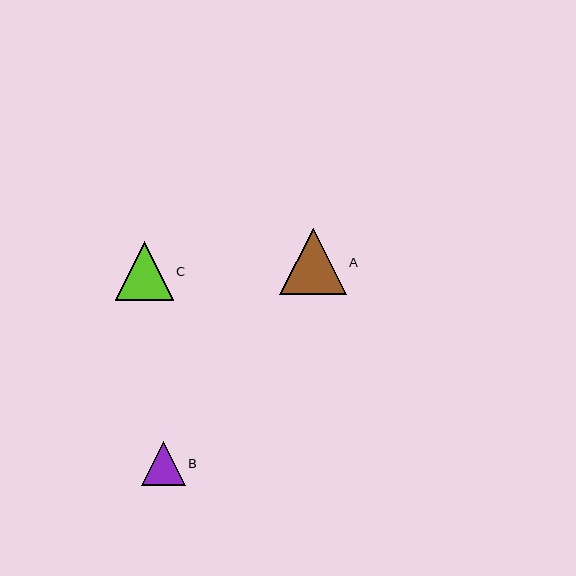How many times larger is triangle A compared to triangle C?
Triangle A is approximately 1.1 times the size of triangle C.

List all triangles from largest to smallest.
From largest to smallest: A, C, B.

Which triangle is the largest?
Triangle A is the largest with a size of approximately 66 pixels.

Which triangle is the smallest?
Triangle B is the smallest with a size of approximately 44 pixels.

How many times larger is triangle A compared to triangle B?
Triangle A is approximately 1.5 times the size of triangle B.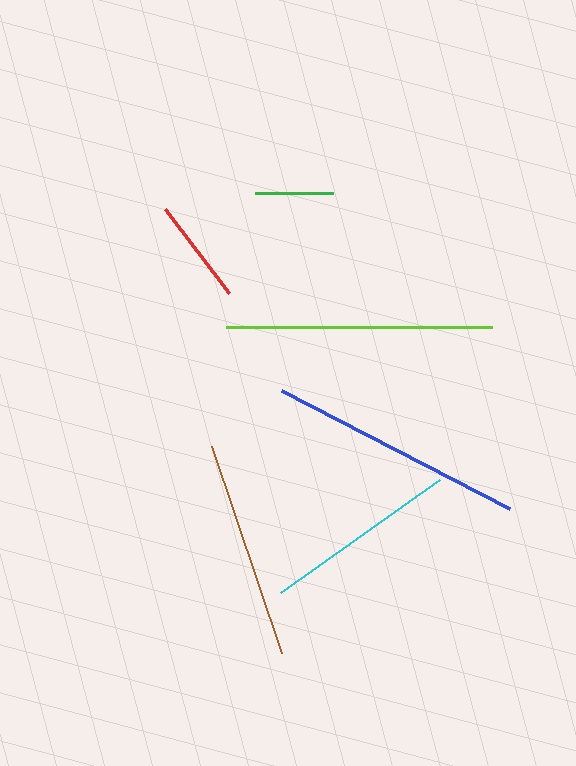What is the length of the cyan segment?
The cyan segment is approximately 195 pixels long.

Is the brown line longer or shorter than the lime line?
The lime line is longer than the brown line.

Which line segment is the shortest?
The green line is the shortest at approximately 78 pixels.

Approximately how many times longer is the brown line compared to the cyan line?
The brown line is approximately 1.1 times the length of the cyan line.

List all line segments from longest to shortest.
From longest to shortest: lime, blue, brown, cyan, red, green.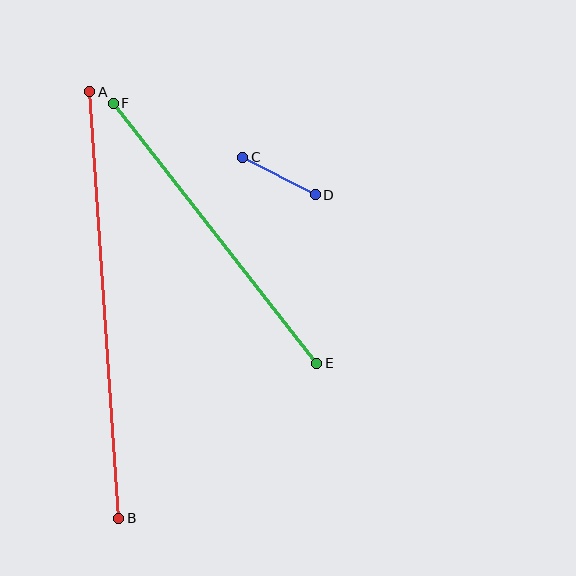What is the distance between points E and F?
The distance is approximately 330 pixels.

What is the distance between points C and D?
The distance is approximately 82 pixels.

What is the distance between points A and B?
The distance is approximately 427 pixels.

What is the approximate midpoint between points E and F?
The midpoint is at approximately (215, 233) pixels.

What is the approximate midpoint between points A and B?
The midpoint is at approximately (104, 305) pixels.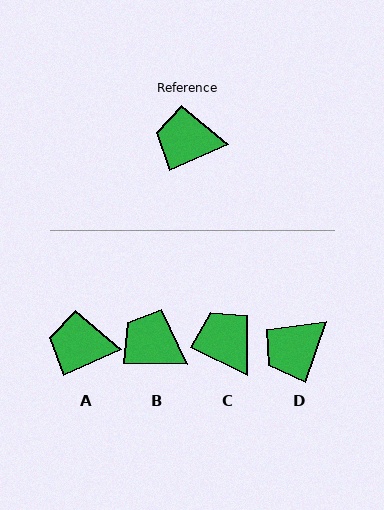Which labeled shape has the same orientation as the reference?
A.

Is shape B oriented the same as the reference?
No, it is off by about 24 degrees.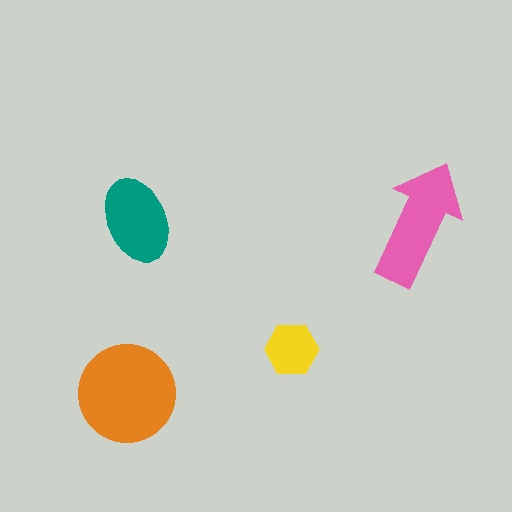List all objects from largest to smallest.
The orange circle, the pink arrow, the teal ellipse, the yellow hexagon.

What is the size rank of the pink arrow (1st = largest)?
2nd.